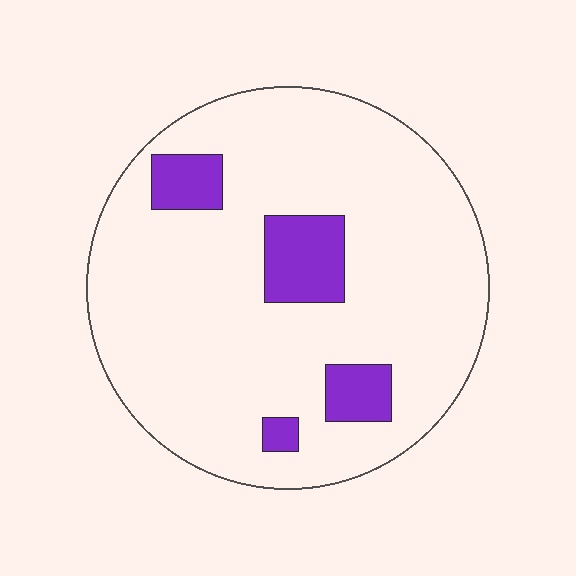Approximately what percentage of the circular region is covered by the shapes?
Approximately 15%.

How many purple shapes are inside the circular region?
4.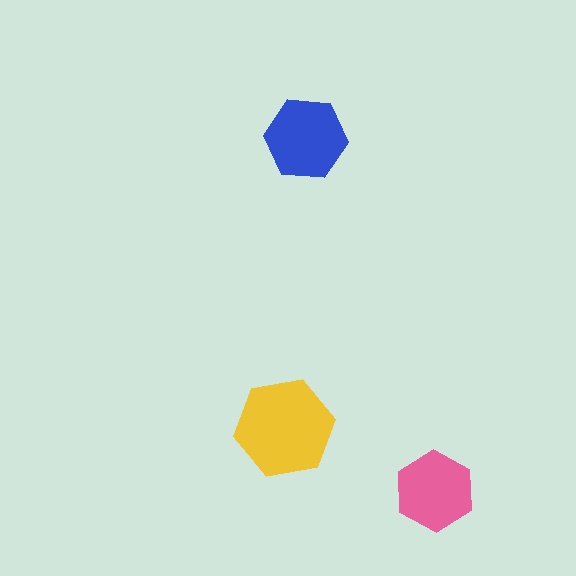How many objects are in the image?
There are 3 objects in the image.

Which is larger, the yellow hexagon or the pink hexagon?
The yellow one.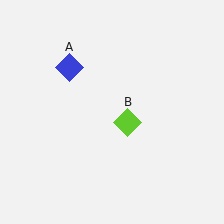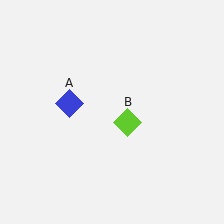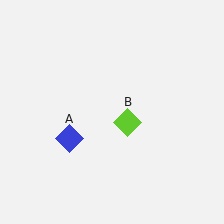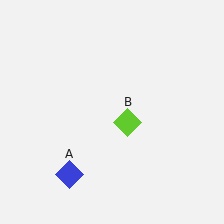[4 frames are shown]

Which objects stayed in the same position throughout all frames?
Lime diamond (object B) remained stationary.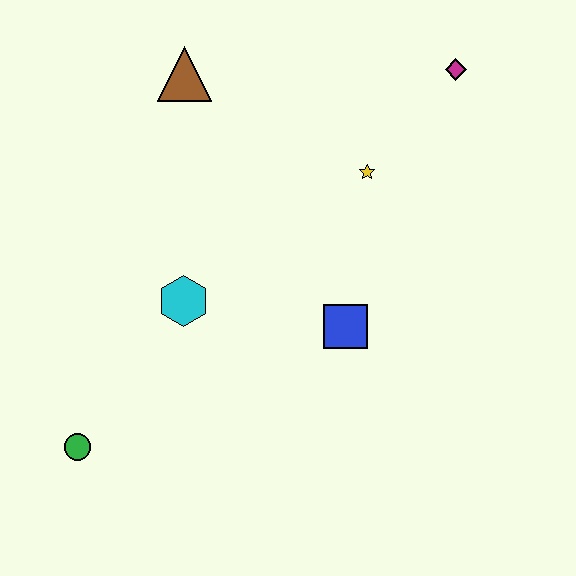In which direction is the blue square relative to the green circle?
The blue square is to the right of the green circle.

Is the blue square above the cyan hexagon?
No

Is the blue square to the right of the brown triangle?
Yes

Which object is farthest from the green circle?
The magenta diamond is farthest from the green circle.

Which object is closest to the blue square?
The yellow star is closest to the blue square.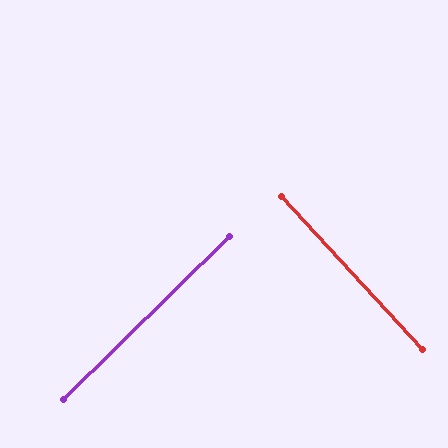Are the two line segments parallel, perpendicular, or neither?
Perpendicular — they meet at approximately 88°.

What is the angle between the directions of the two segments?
Approximately 88 degrees.